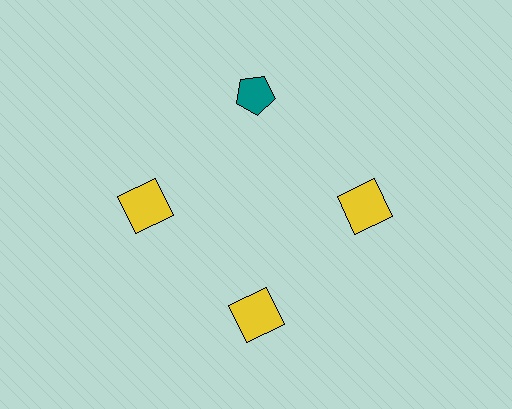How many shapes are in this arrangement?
There are 4 shapes arranged in a ring pattern.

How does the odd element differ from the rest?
It differs in both color (teal instead of yellow) and shape (pentagon instead of square).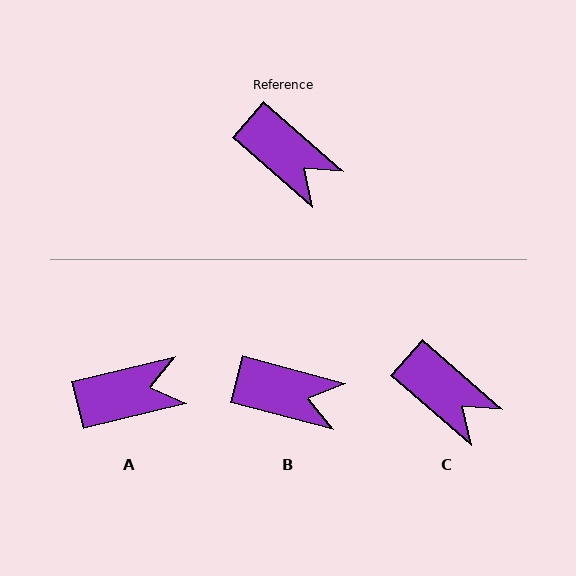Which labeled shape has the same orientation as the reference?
C.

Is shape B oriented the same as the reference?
No, it is off by about 26 degrees.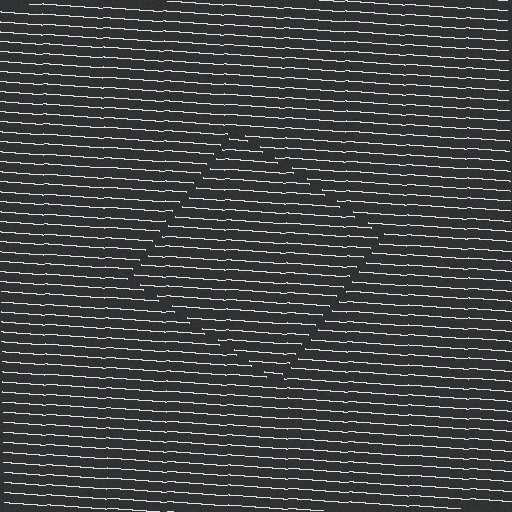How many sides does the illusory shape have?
4 sides — the line-ends trace a square.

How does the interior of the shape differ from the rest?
The interior of the shape contains the same grating, shifted by half a period — the contour is defined by the phase discontinuity where line-ends from the inner and outer gratings abut.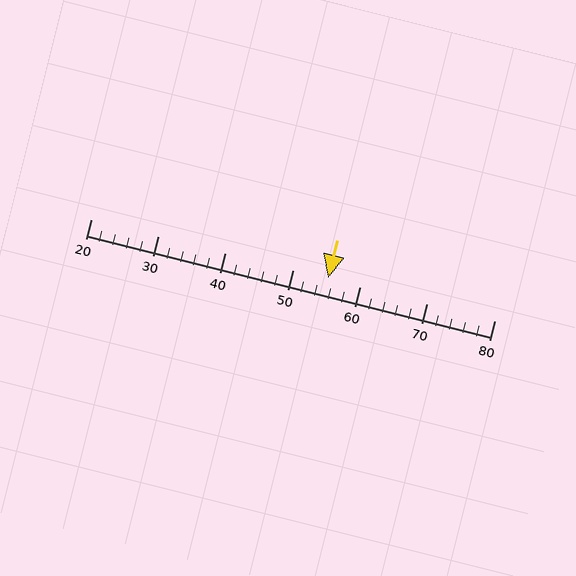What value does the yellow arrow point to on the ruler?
The yellow arrow points to approximately 55.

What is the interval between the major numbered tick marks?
The major tick marks are spaced 10 units apart.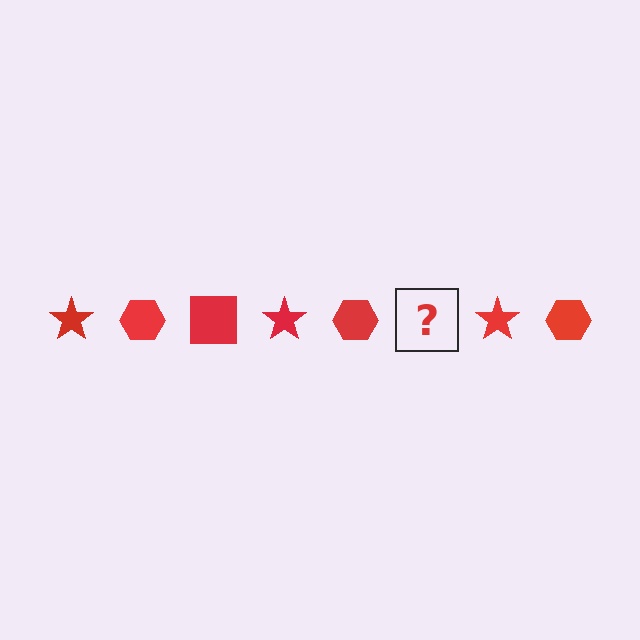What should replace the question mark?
The question mark should be replaced with a red square.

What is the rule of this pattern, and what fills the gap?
The rule is that the pattern cycles through star, hexagon, square shapes in red. The gap should be filled with a red square.